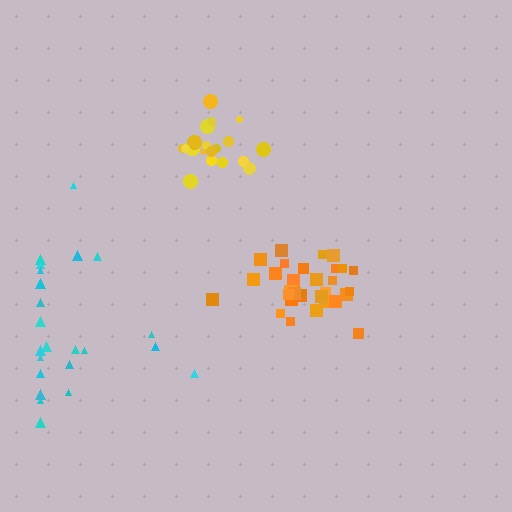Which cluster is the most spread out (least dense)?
Cyan.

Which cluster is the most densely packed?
Yellow.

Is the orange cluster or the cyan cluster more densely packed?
Orange.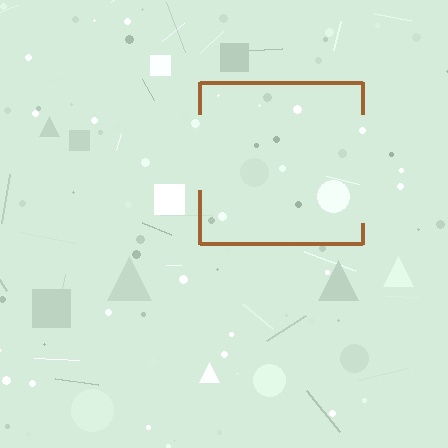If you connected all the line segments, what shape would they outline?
They would outline a square.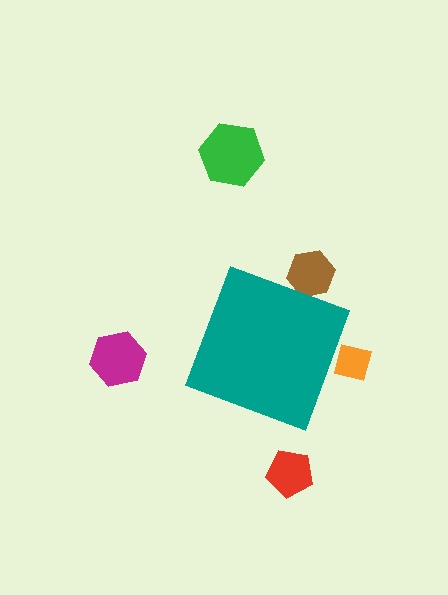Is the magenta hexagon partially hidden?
No, the magenta hexagon is fully visible.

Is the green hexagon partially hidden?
No, the green hexagon is fully visible.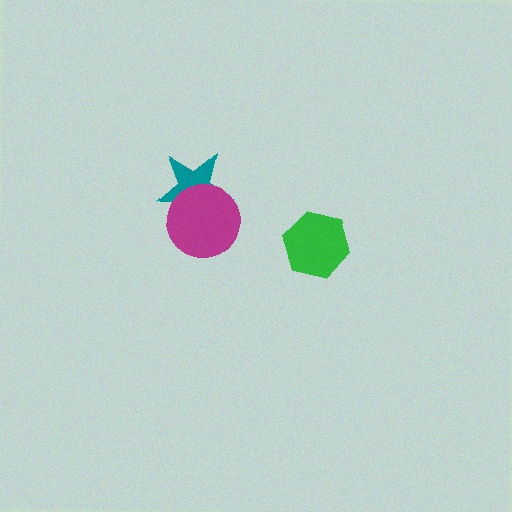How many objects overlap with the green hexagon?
0 objects overlap with the green hexagon.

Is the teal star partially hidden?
Yes, it is partially covered by another shape.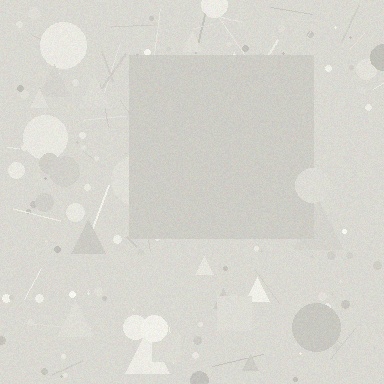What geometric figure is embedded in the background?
A square is embedded in the background.